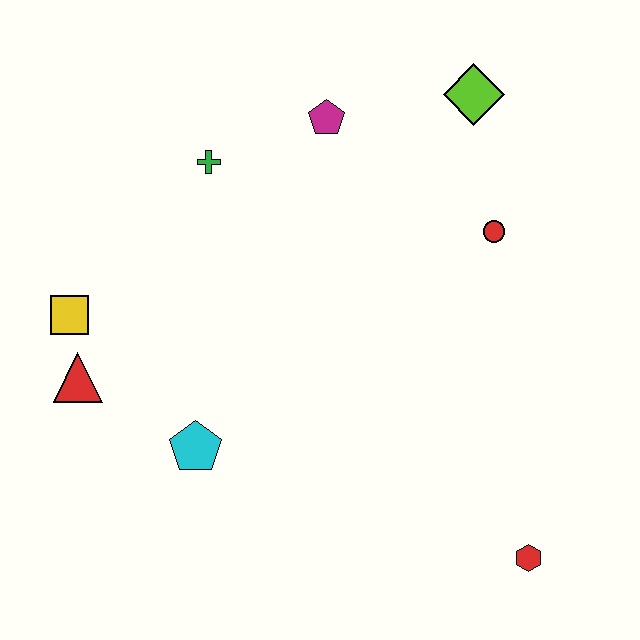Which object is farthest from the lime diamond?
The red triangle is farthest from the lime diamond.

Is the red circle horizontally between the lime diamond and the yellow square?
No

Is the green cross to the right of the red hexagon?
No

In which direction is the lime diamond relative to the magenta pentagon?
The lime diamond is to the right of the magenta pentagon.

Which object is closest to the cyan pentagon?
The red triangle is closest to the cyan pentagon.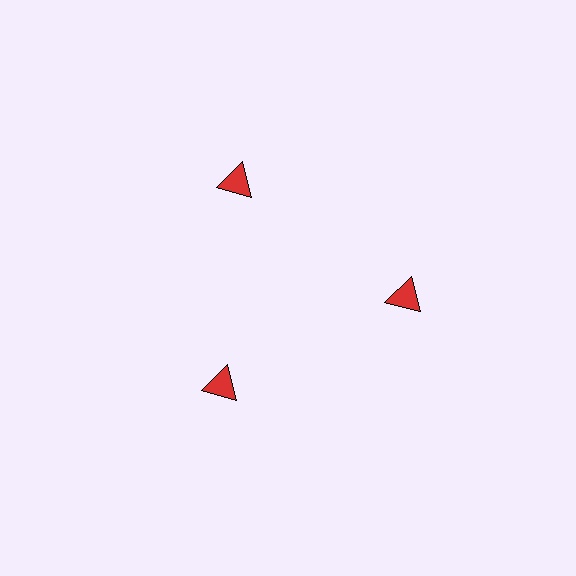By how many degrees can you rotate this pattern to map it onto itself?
The pattern maps onto itself every 120 degrees of rotation.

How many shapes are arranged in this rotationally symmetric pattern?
There are 3 shapes, arranged in 3 groups of 1.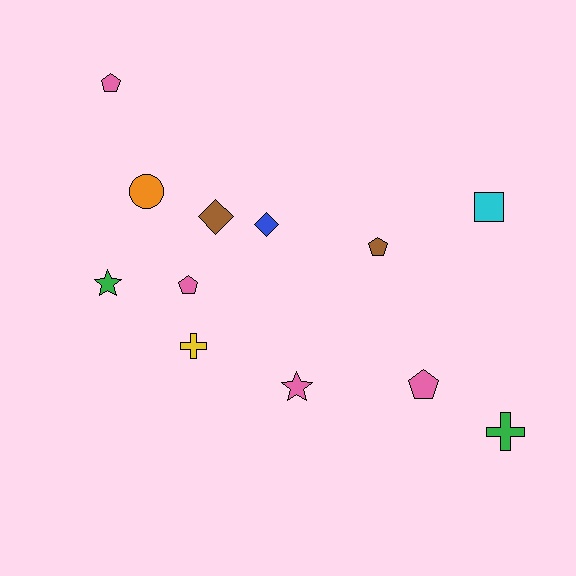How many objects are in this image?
There are 12 objects.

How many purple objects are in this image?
There are no purple objects.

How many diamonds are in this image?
There are 2 diamonds.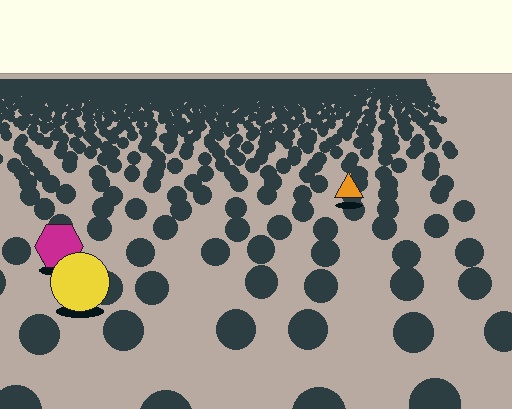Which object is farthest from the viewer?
The orange triangle is farthest from the viewer. It appears smaller and the ground texture around it is denser.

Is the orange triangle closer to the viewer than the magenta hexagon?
No. The magenta hexagon is closer — you can tell from the texture gradient: the ground texture is coarser near it.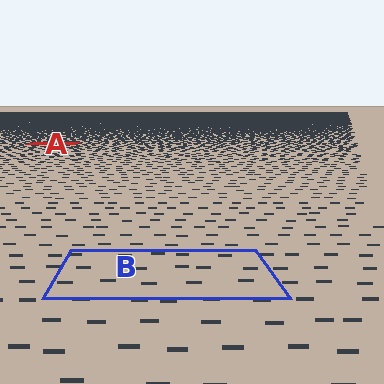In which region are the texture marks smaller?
The texture marks are smaller in region A, because it is farther away.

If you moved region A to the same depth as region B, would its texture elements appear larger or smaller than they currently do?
They would appear larger. At a closer depth, the same texture elements are projected at a bigger on-screen size.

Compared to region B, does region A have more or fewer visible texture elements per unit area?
Region A has more texture elements per unit area — they are packed more densely because it is farther away.